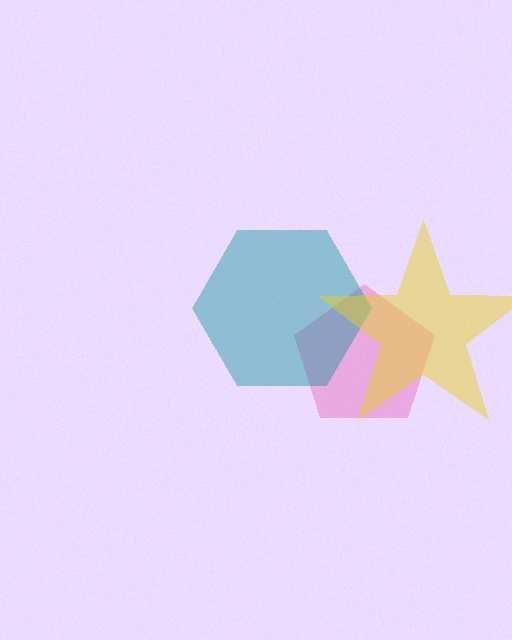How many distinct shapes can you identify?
There are 3 distinct shapes: a pink pentagon, a teal hexagon, a yellow star.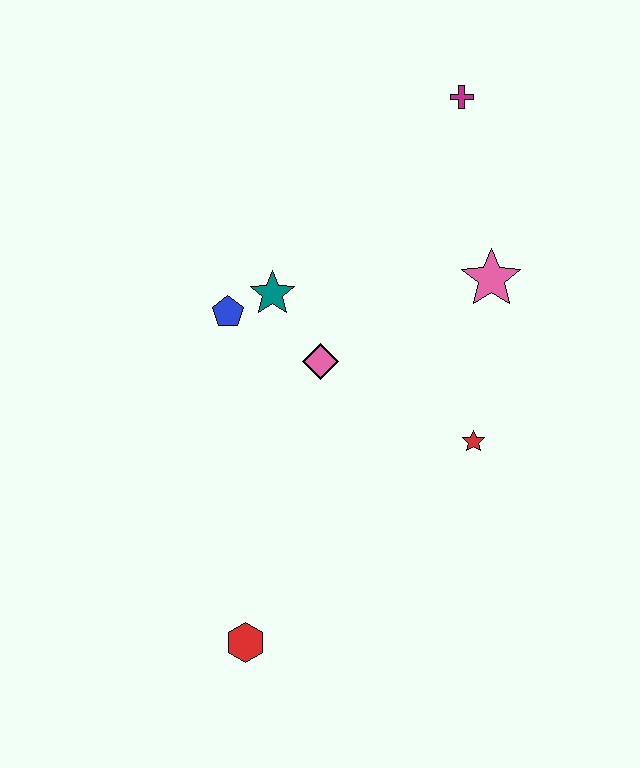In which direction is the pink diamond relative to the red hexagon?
The pink diamond is above the red hexagon.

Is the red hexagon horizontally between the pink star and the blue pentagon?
Yes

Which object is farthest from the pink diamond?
The magenta cross is farthest from the pink diamond.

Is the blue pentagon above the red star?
Yes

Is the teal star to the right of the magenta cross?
No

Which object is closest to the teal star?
The blue pentagon is closest to the teal star.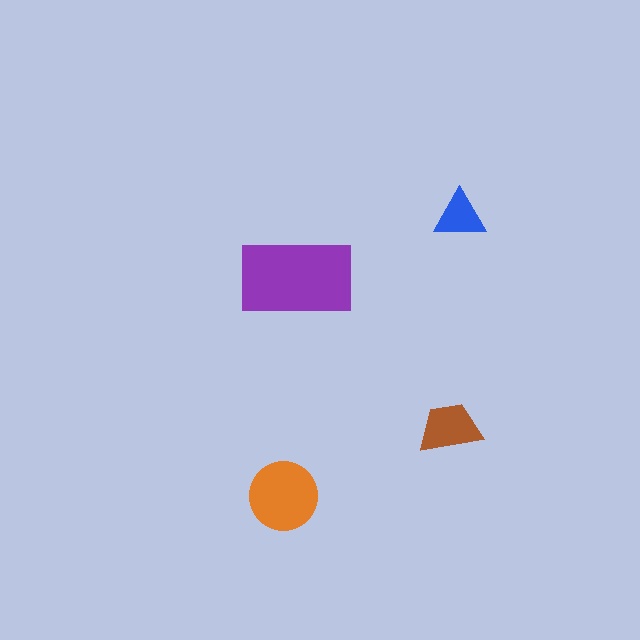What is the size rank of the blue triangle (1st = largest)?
4th.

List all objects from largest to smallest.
The purple rectangle, the orange circle, the brown trapezoid, the blue triangle.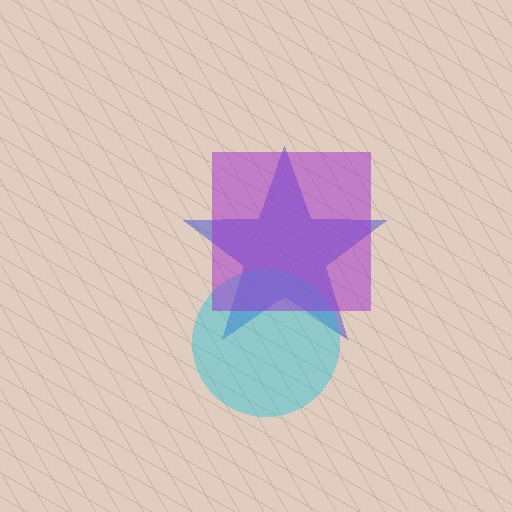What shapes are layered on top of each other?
The layered shapes are: a blue star, a cyan circle, a purple square.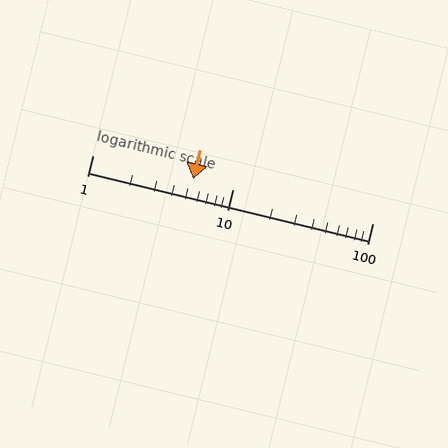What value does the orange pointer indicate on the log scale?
The pointer indicates approximately 5.2.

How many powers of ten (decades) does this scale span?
The scale spans 2 decades, from 1 to 100.